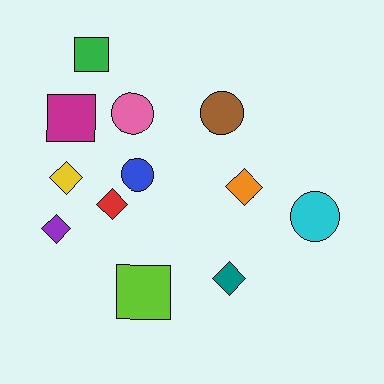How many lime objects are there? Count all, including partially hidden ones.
There is 1 lime object.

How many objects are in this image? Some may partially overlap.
There are 12 objects.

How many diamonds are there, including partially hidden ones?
There are 5 diamonds.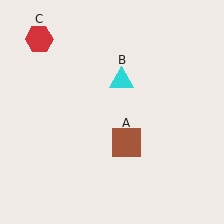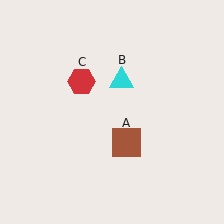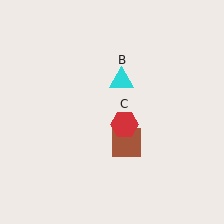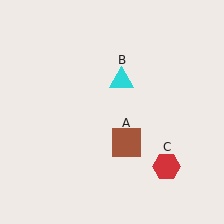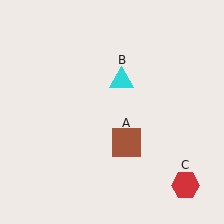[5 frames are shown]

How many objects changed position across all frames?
1 object changed position: red hexagon (object C).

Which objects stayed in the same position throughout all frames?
Brown square (object A) and cyan triangle (object B) remained stationary.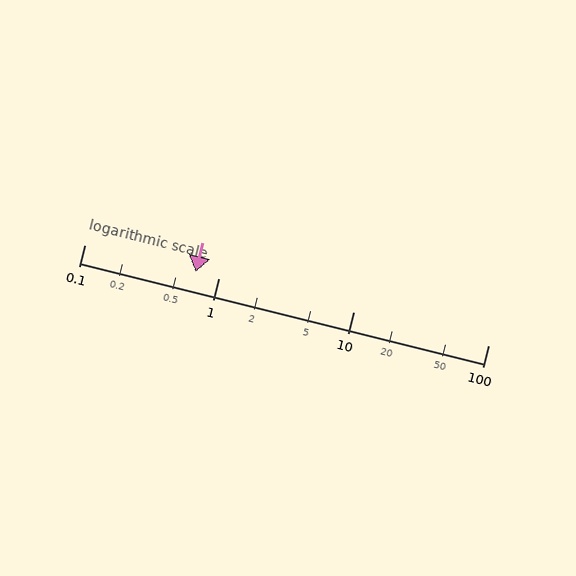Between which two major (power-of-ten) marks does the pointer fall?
The pointer is between 0.1 and 1.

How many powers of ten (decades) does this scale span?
The scale spans 3 decades, from 0.1 to 100.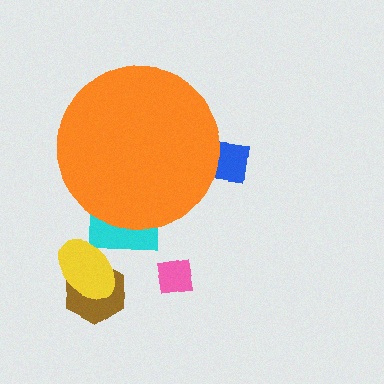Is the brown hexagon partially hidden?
No, the brown hexagon is fully visible.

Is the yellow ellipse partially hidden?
No, the yellow ellipse is fully visible.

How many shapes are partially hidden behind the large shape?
2 shapes are partially hidden.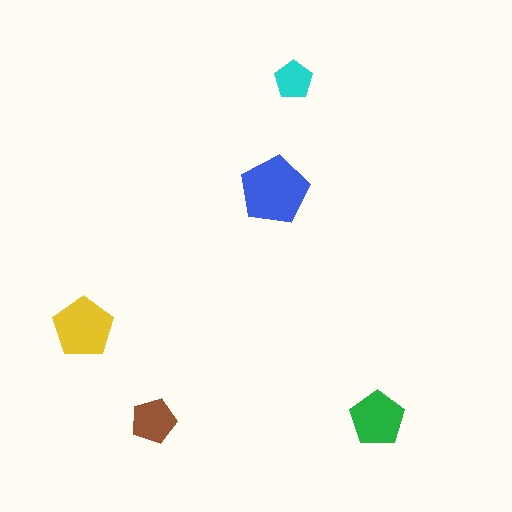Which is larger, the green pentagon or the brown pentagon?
The green one.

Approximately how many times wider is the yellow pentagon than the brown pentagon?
About 1.5 times wider.